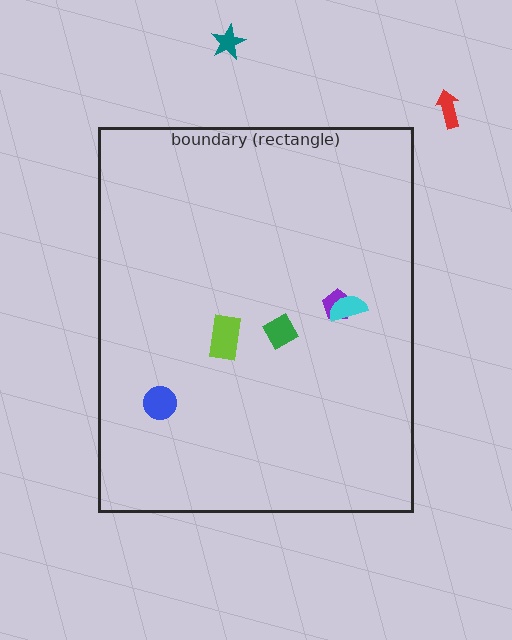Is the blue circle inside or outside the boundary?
Inside.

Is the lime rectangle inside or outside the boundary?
Inside.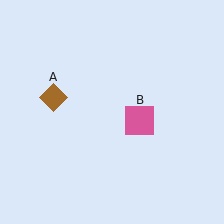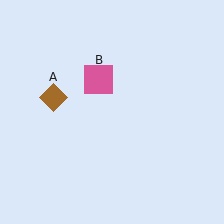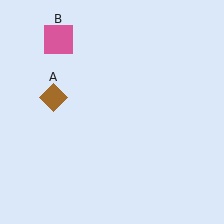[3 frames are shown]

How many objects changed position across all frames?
1 object changed position: pink square (object B).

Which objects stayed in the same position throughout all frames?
Brown diamond (object A) remained stationary.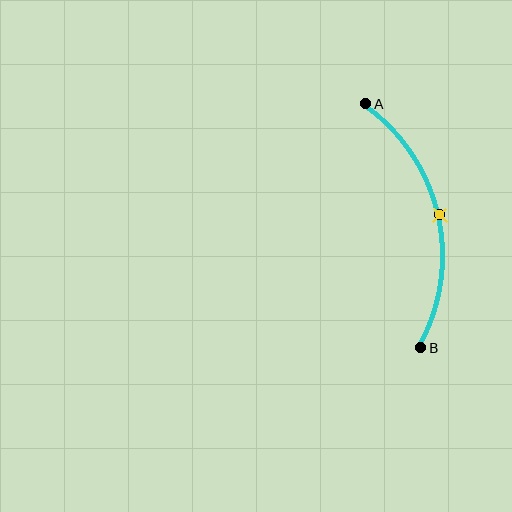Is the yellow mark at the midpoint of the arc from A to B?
Yes. The yellow mark lies on the arc at equal arc-length from both A and B — it is the arc midpoint.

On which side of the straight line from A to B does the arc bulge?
The arc bulges to the right of the straight line connecting A and B.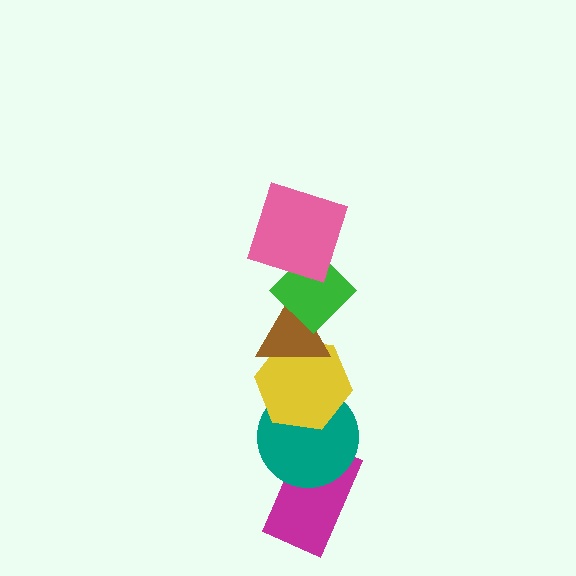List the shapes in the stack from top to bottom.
From top to bottom: the pink square, the green diamond, the brown triangle, the yellow hexagon, the teal circle, the magenta rectangle.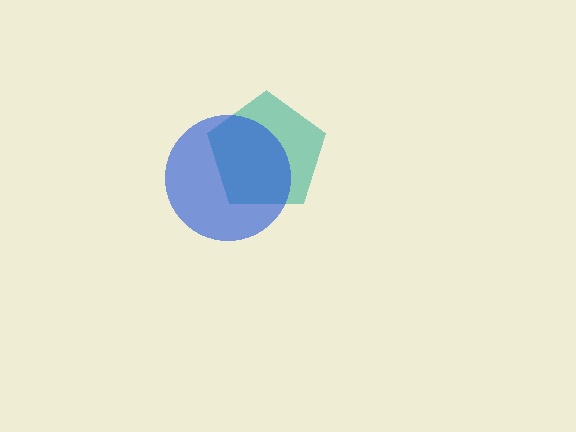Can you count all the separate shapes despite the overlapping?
Yes, there are 2 separate shapes.